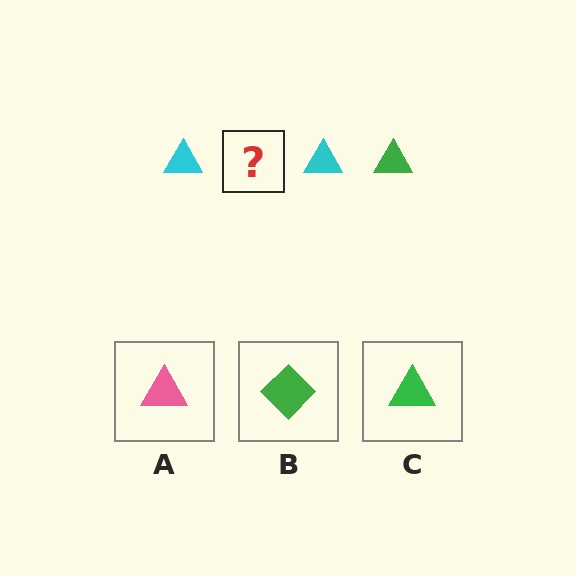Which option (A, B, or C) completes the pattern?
C.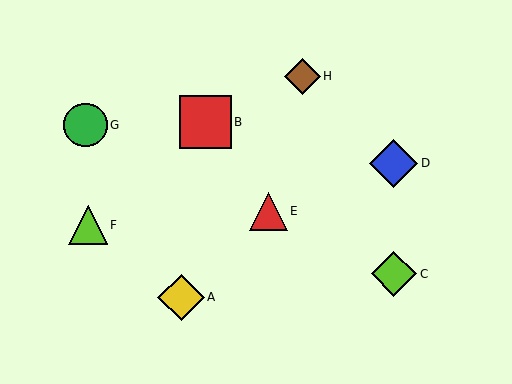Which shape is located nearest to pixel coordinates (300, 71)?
The brown diamond (labeled H) at (302, 76) is nearest to that location.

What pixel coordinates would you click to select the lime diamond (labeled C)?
Click at (394, 274) to select the lime diamond C.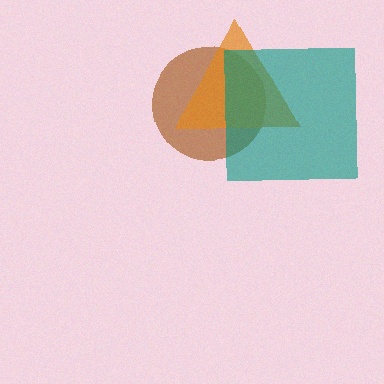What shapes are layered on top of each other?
The layered shapes are: a brown circle, an orange triangle, a teal square.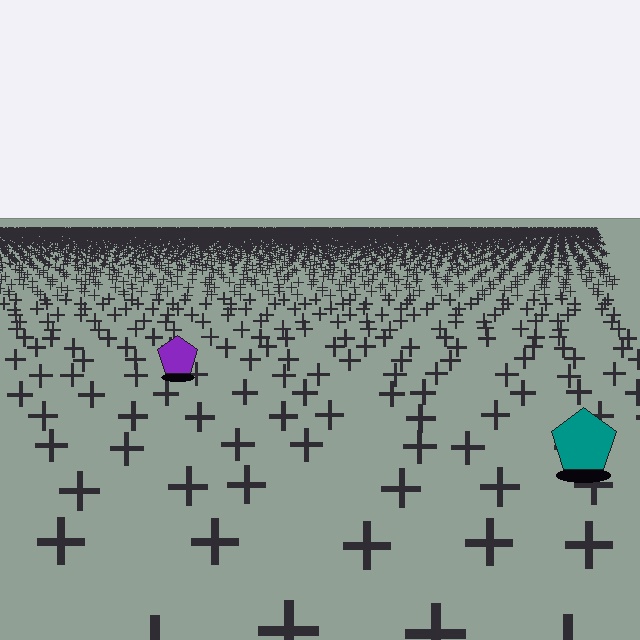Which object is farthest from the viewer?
The purple pentagon is farthest from the viewer. It appears smaller and the ground texture around it is denser.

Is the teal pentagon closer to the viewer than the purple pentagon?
Yes. The teal pentagon is closer — you can tell from the texture gradient: the ground texture is coarser near it.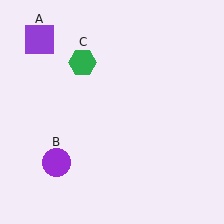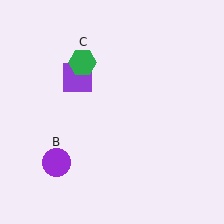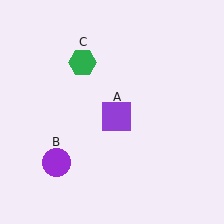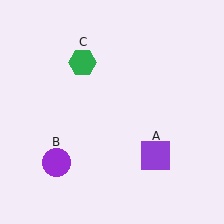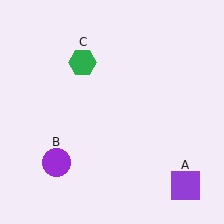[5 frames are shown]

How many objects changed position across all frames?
1 object changed position: purple square (object A).